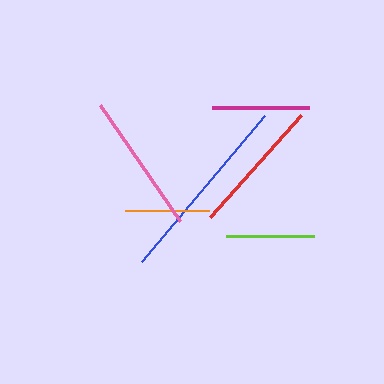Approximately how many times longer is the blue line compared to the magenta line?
The blue line is approximately 2.0 times the length of the magenta line.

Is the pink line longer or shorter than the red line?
The pink line is longer than the red line.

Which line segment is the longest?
The blue line is the longest at approximately 191 pixels.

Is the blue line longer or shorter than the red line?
The blue line is longer than the red line.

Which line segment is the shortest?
The orange line is the shortest at approximately 84 pixels.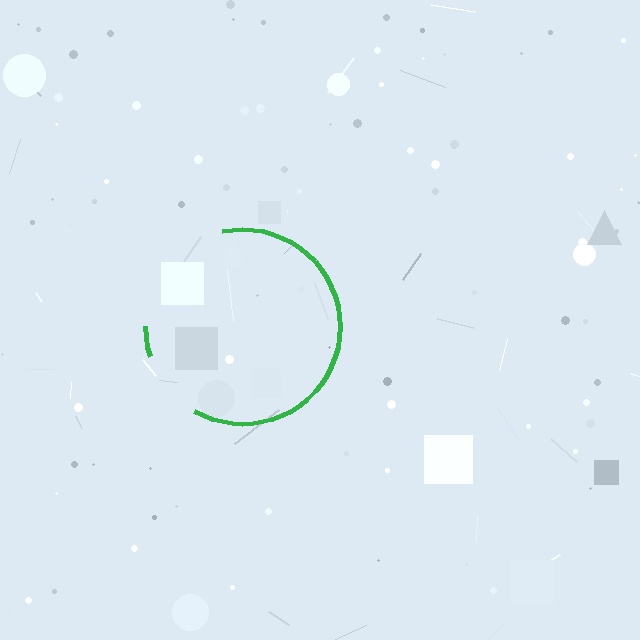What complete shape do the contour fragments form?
The contour fragments form a circle.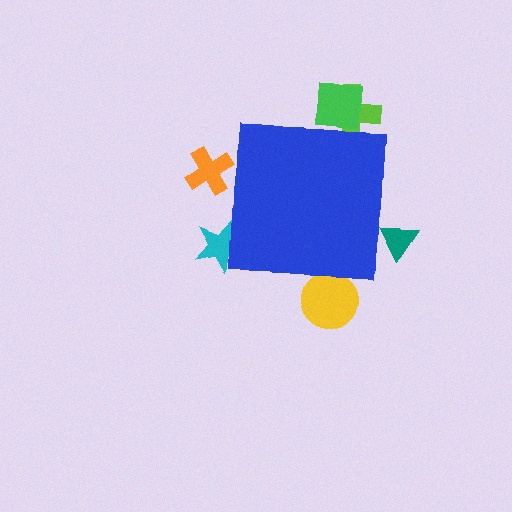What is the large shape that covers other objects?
A blue square.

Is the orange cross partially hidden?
Yes, the orange cross is partially hidden behind the blue square.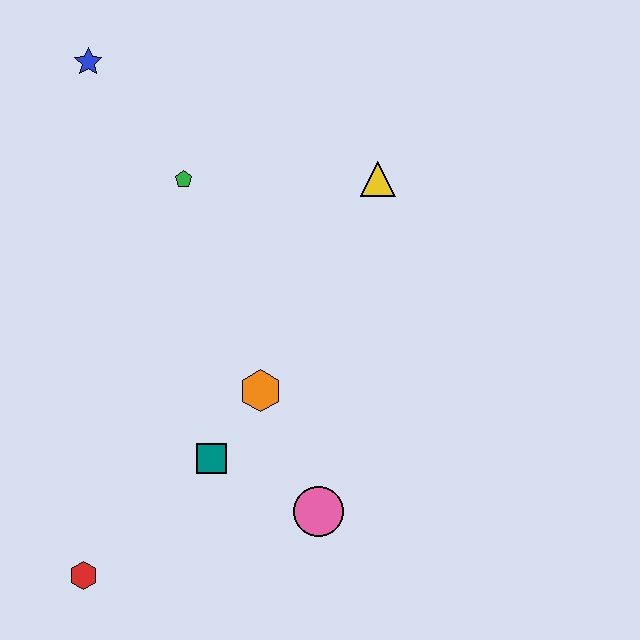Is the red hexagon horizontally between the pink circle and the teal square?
No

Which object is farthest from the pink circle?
The blue star is farthest from the pink circle.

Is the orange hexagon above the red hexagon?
Yes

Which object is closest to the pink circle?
The teal square is closest to the pink circle.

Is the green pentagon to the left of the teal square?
Yes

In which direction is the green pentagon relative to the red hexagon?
The green pentagon is above the red hexagon.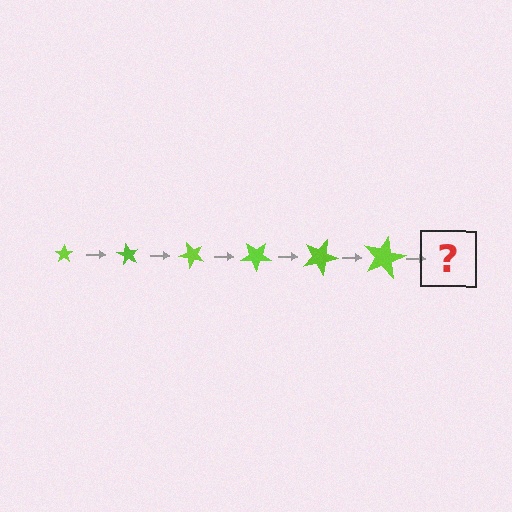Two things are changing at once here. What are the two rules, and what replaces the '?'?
The two rules are that the star grows larger each step and it rotates 60 degrees each step. The '?' should be a star, larger than the previous one and rotated 360 degrees from the start.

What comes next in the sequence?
The next element should be a star, larger than the previous one and rotated 360 degrees from the start.